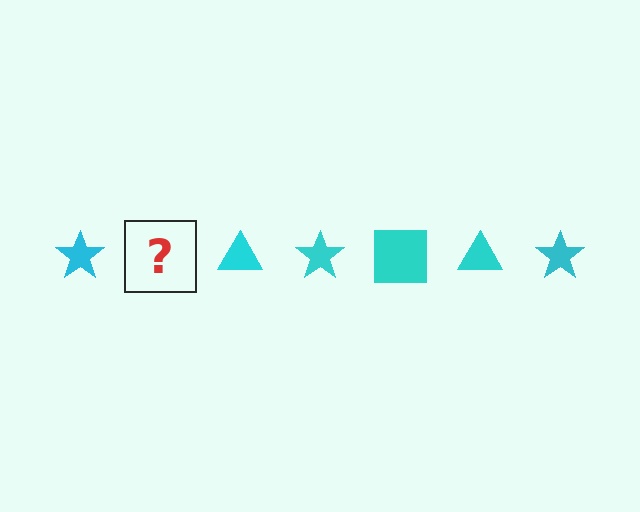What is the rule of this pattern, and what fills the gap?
The rule is that the pattern cycles through star, square, triangle shapes in cyan. The gap should be filled with a cyan square.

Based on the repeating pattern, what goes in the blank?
The blank should be a cyan square.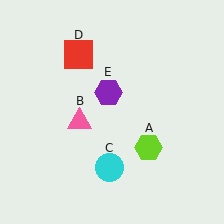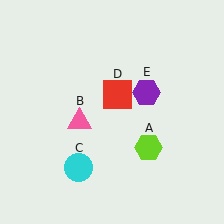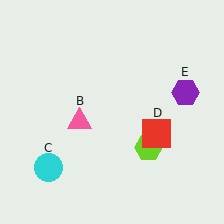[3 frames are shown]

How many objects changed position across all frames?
3 objects changed position: cyan circle (object C), red square (object D), purple hexagon (object E).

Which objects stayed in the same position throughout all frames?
Lime hexagon (object A) and pink triangle (object B) remained stationary.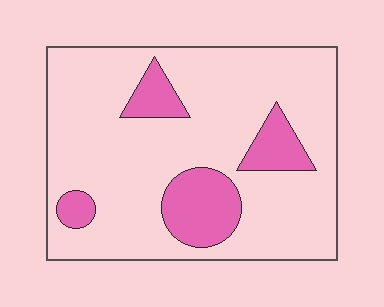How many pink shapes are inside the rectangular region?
4.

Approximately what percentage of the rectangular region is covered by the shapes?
Approximately 20%.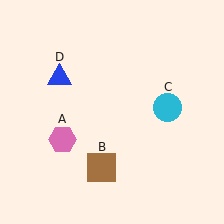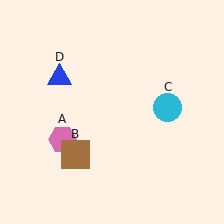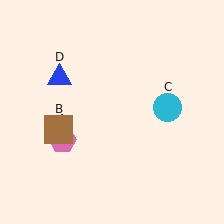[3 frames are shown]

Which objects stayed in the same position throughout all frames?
Pink hexagon (object A) and cyan circle (object C) and blue triangle (object D) remained stationary.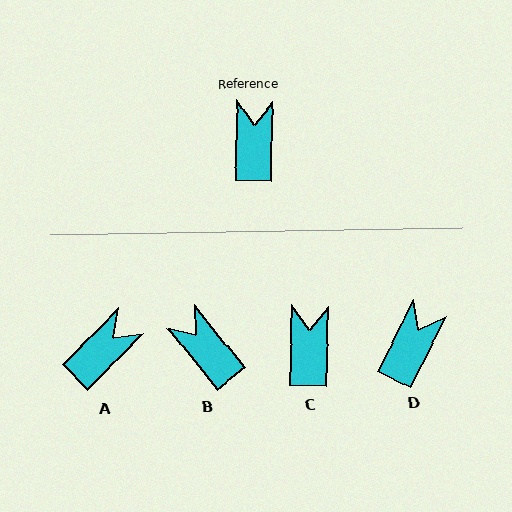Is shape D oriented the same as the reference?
No, it is off by about 25 degrees.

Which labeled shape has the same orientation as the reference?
C.